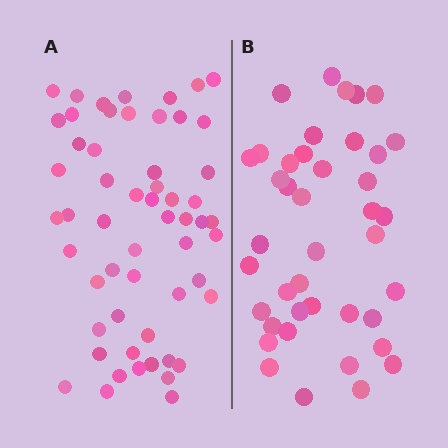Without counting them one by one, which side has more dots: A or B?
Region A (the left region) has more dots.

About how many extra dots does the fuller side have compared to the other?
Region A has approximately 15 more dots than region B.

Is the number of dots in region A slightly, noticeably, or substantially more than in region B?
Region A has noticeably more, but not dramatically so. The ratio is roughly 1.4 to 1.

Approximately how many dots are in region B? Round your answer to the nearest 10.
About 40 dots. (The exact count is 41, which rounds to 40.)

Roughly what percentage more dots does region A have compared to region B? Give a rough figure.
About 35% more.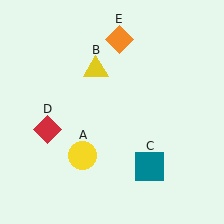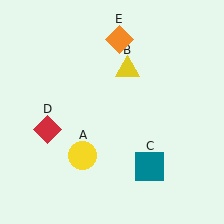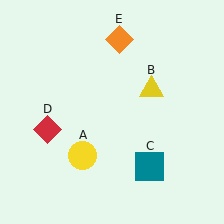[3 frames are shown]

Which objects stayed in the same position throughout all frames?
Yellow circle (object A) and teal square (object C) and red diamond (object D) and orange diamond (object E) remained stationary.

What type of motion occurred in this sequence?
The yellow triangle (object B) rotated clockwise around the center of the scene.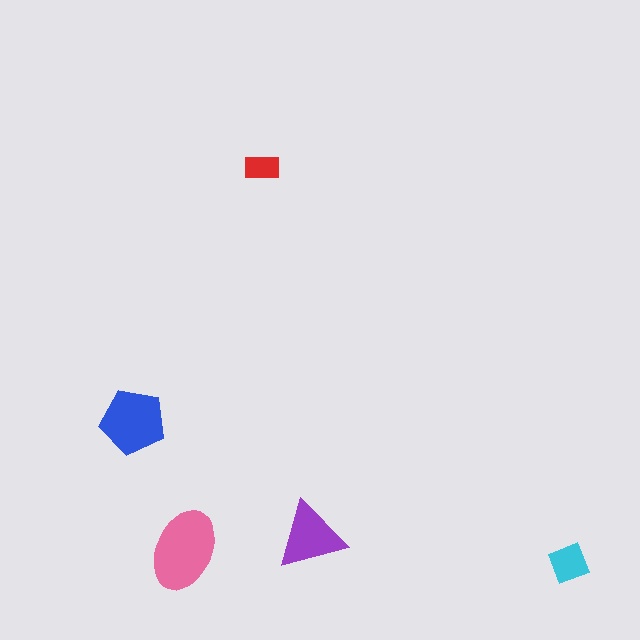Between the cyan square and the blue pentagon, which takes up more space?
The blue pentagon.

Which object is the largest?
The pink ellipse.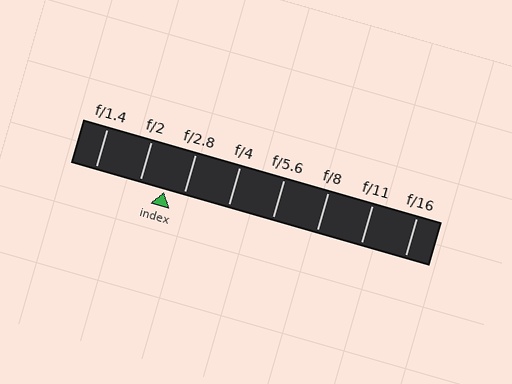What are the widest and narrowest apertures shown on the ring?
The widest aperture shown is f/1.4 and the narrowest is f/16.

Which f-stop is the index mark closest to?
The index mark is closest to f/2.8.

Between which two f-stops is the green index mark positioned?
The index mark is between f/2 and f/2.8.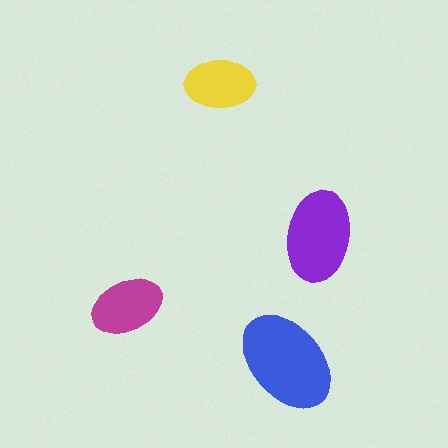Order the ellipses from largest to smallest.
the blue one, the purple one, the magenta one, the yellow one.